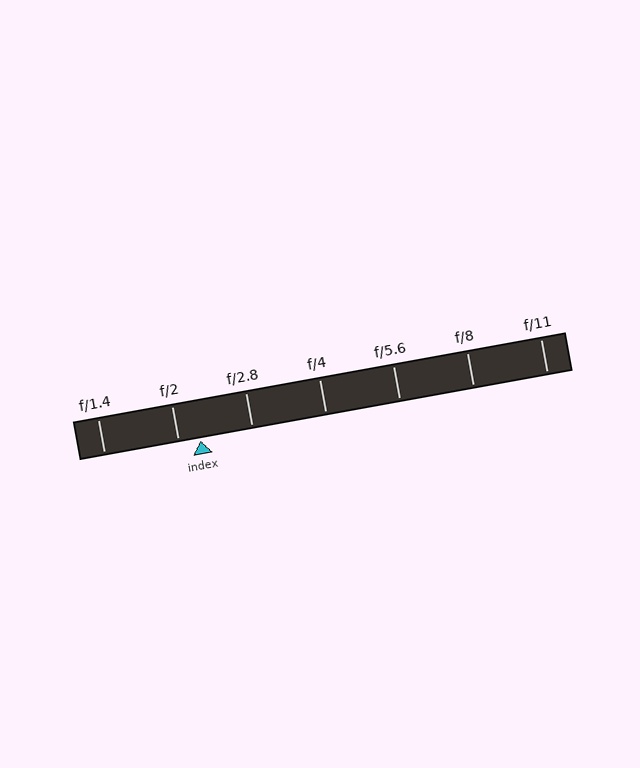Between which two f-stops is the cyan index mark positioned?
The index mark is between f/2 and f/2.8.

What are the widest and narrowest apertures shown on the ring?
The widest aperture shown is f/1.4 and the narrowest is f/11.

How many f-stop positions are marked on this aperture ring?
There are 7 f-stop positions marked.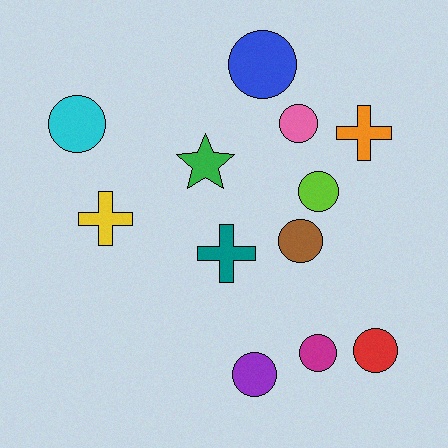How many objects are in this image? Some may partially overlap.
There are 12 objects.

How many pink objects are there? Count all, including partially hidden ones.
There is 1 pink object.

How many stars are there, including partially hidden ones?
There is 1 star.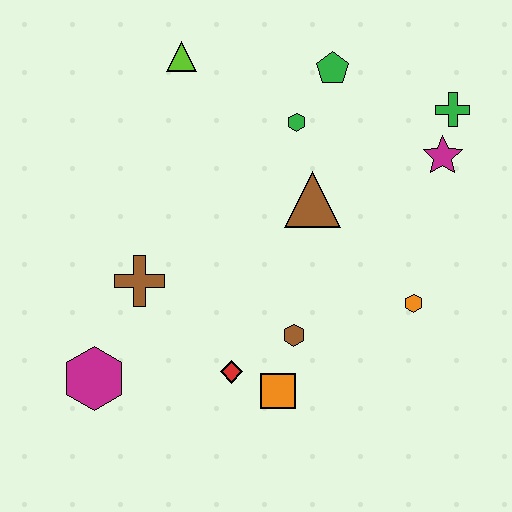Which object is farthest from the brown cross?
The green cross is farthest from the brown cross.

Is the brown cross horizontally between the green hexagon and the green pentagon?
No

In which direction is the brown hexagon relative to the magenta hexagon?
The brown hexagon is to the right of the magenta hexagon.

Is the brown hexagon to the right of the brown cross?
Yes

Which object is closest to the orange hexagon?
The brown hexagon is closest to the orange hexagon.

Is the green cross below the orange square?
No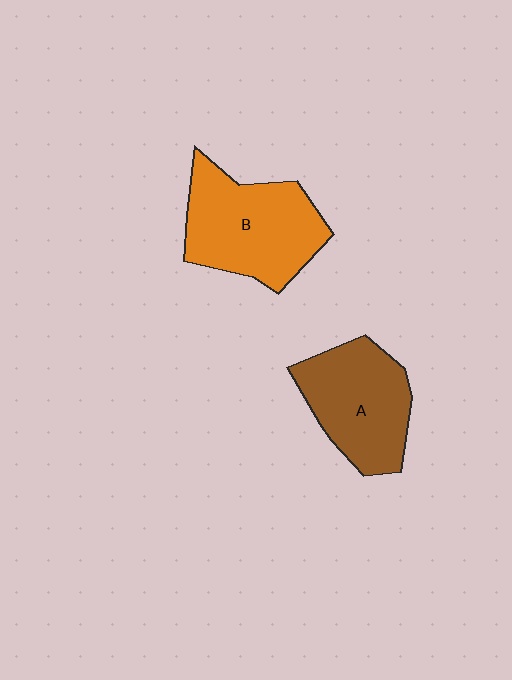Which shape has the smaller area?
Shape A (brown).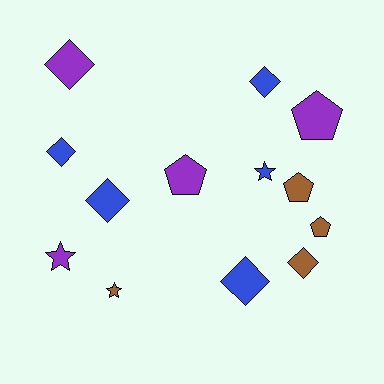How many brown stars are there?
There is 1 brown star.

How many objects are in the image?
There are 13 objects.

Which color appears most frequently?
Blue, with 5 objects.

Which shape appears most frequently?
Diamond, with 6 objects.